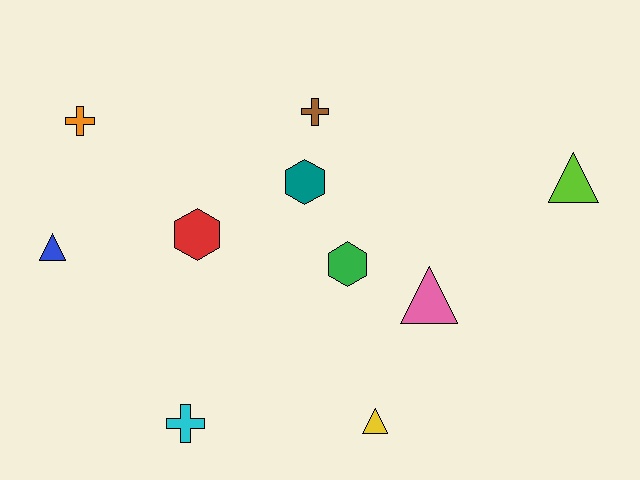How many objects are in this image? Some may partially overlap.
There are 10 objects.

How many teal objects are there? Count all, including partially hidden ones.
There is 1 teal object.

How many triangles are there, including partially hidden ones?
There are 4 triangles.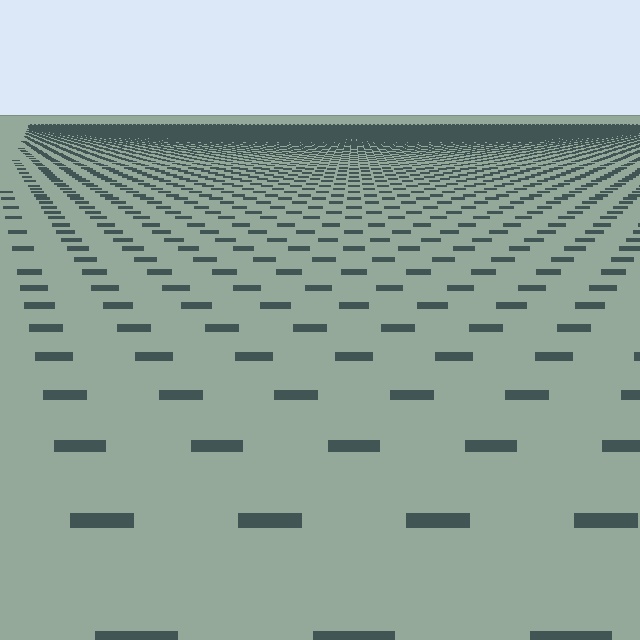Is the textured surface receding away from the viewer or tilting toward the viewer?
The surface is receding away from the viewer. Texture elements get smaller and denser toward the top.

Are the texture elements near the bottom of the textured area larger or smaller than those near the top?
Larger. Near the bottom, elements are closer to the viewer and appear at a bigger on-screen size.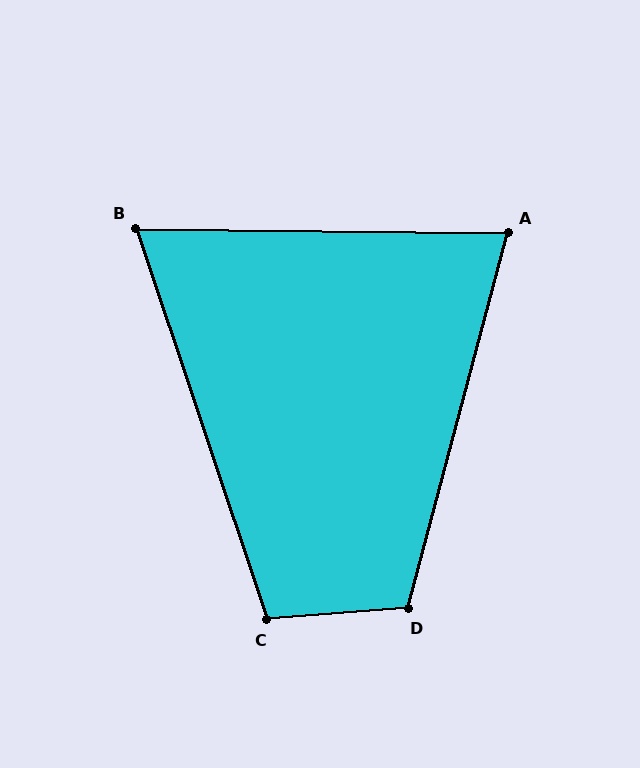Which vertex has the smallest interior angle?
B, at approximately 71 degrees.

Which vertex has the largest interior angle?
D, at approximately 109 degrees.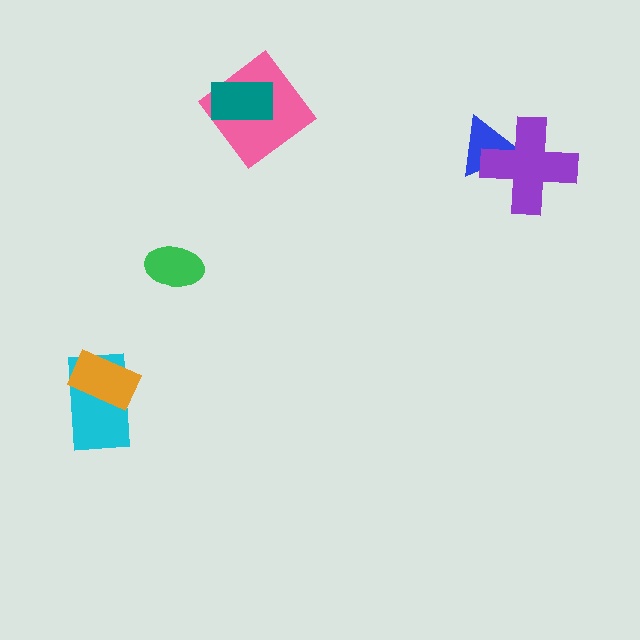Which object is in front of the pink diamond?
The teal rectangle is in front of the pink diamond.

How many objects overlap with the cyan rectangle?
1 object overlaps with the cyan rectangle.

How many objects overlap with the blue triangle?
1 object overlaps with the blue triangle.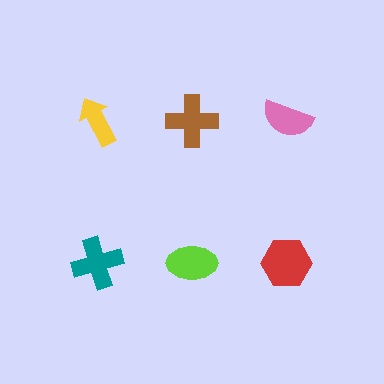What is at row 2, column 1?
A teal cross.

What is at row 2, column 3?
A red hexagon.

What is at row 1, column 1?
A yellow arrow.